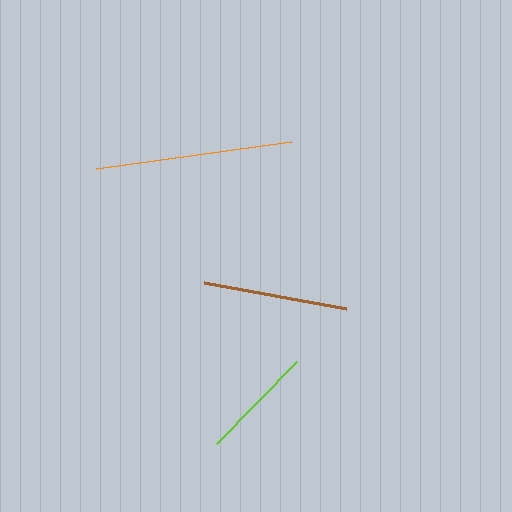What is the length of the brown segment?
The brown segment is approximately 144 pixels long.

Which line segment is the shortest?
The lime line is the shortest at approximately 115 pixels.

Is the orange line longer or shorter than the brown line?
The orange line is longer than the brown line.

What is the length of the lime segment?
The lime segment is approximately 115 pixels long.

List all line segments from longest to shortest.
From longest to shortest: orange, brown, lime.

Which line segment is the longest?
The orange line is the longest at approximately 197 pixels.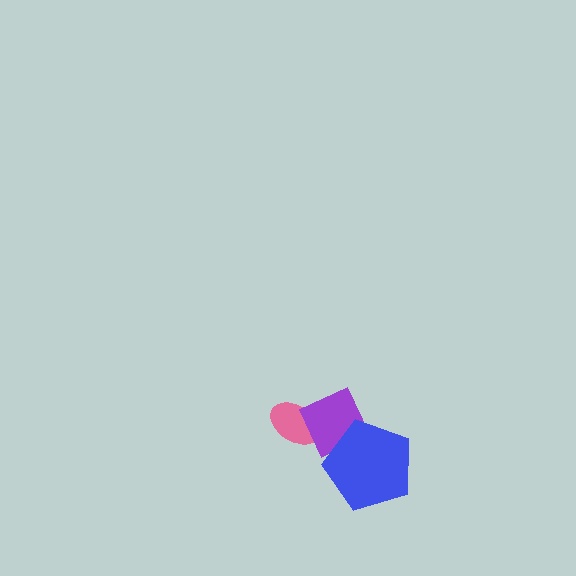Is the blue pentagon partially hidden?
No, no other shape covers it.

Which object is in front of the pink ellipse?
The purple square is in front of the pink ellipse.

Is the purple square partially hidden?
Yes, it is partially covered by another shape.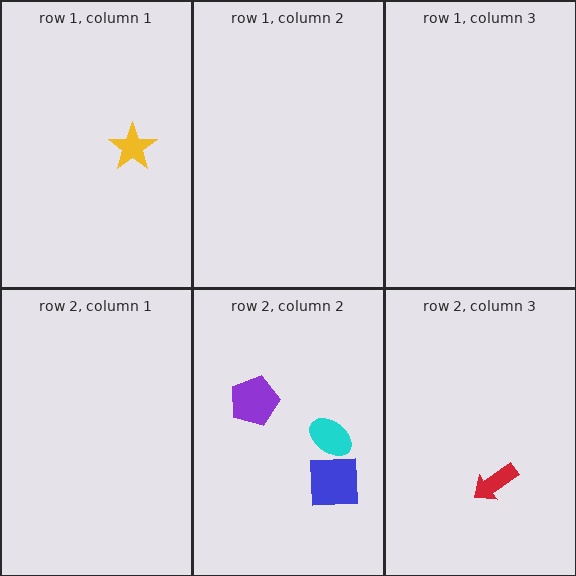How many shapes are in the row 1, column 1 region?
1.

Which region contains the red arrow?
The row 2, column 3 region.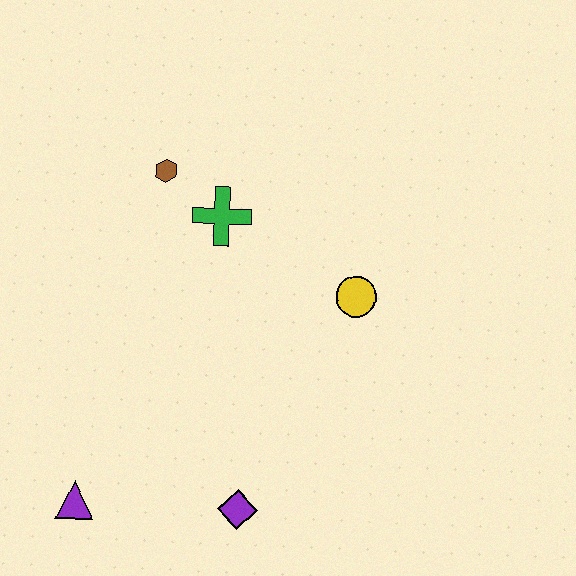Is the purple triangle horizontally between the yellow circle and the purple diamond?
No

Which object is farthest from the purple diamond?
The brown hexagon is farthest from the purple diamond.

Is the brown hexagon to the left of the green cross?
Yes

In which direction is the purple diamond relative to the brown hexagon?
The purple diamond is below the brown hexagon.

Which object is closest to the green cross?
The brown hexagon is closest to the green cross.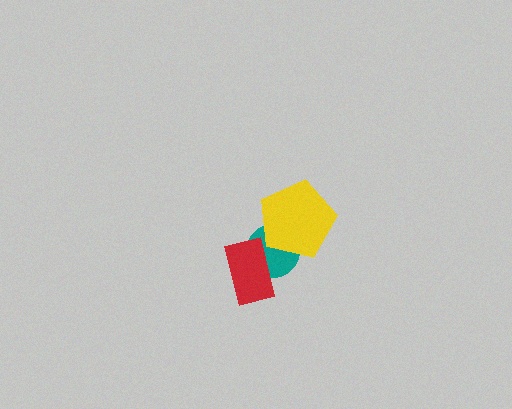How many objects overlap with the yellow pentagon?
1 object overlaps with the yellow pentagon.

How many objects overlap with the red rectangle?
1 object overlaps with the red rectangle.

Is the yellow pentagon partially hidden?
No, no other shape covers it.